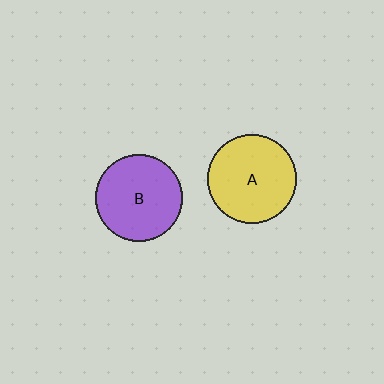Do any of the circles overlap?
No, none of the circles overlap.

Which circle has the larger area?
Circle A (yellow).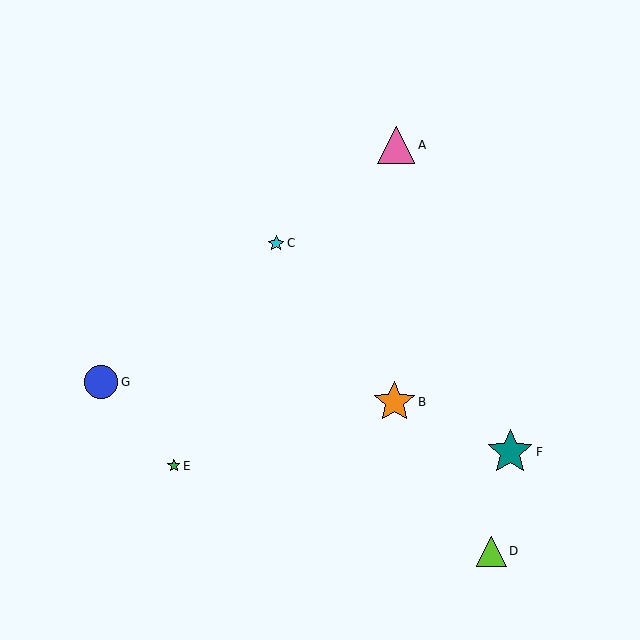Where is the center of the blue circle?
The center of the blue circle is at (101, 382).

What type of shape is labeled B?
Shape B is an orange star.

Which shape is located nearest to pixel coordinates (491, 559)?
The lime triangle (labeled D) at (491, 551) is nearest to that location.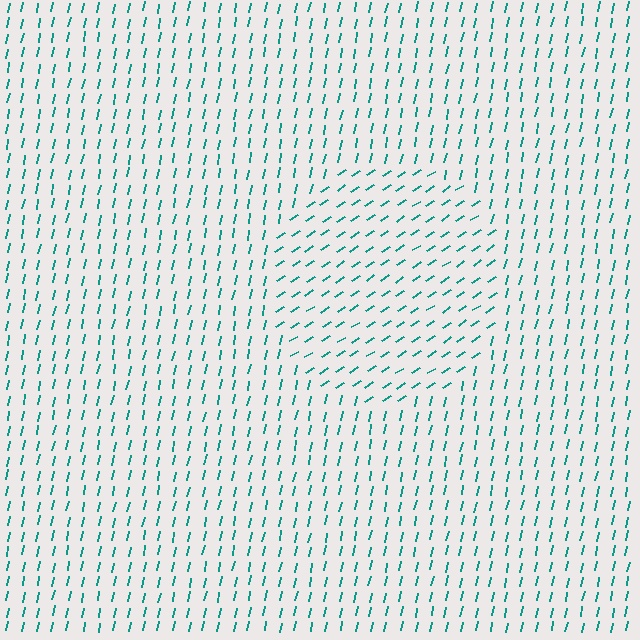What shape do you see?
I see a circle.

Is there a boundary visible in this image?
Yes, there is a texture boundary formed by a change in line orientation.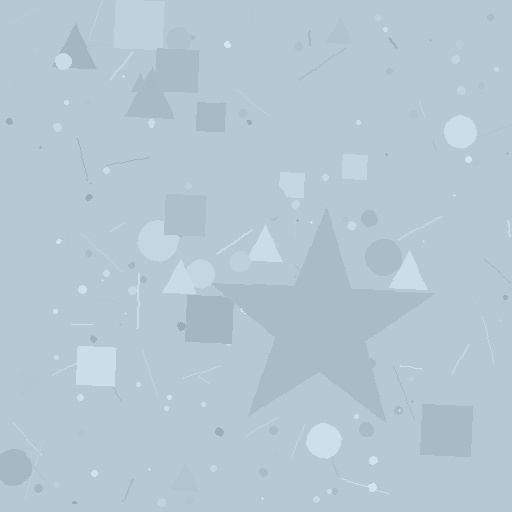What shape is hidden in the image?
A star is hidden in the image.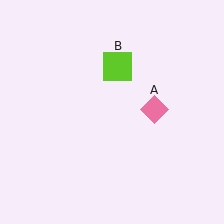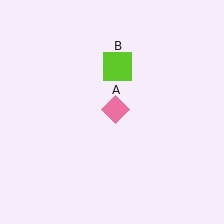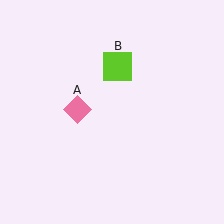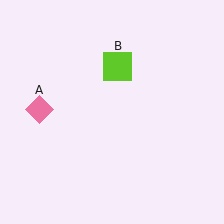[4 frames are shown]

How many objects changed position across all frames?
1 object changed position: pink diamond (object A).